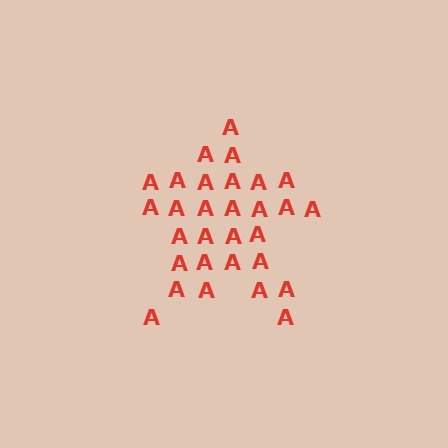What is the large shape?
The large shape is a star.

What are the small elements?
The small elements are letter A's.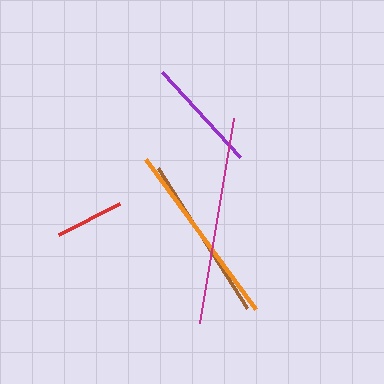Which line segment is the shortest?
The red line is the shortest at approximately 68 pixels.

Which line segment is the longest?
The magenta line is the longest at approximately 208 pixels.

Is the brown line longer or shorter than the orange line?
The orange line is longer than the brown line.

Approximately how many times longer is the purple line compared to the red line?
The purple line is approximately 1.7 times the length of the red line.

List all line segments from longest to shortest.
From longest to shortest: magenta, orange, brown, purple, red.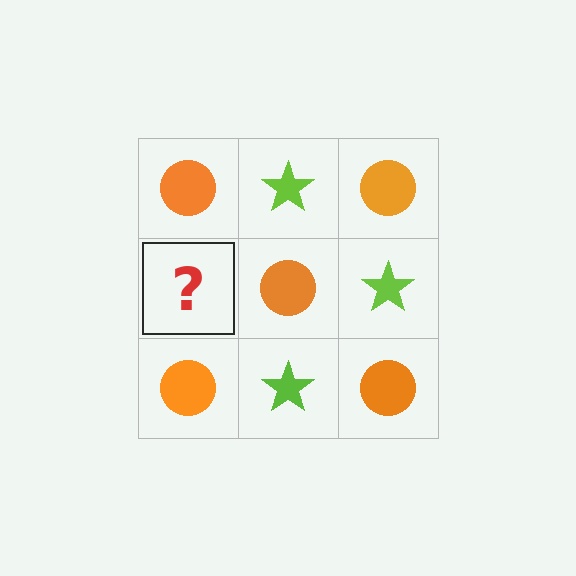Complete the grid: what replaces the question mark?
The question mark should be replaced with a lime star.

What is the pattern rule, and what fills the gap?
The rule is that it alternates orange circle and lime star in a checkerboard pattern. The gap should be filled with a lime star.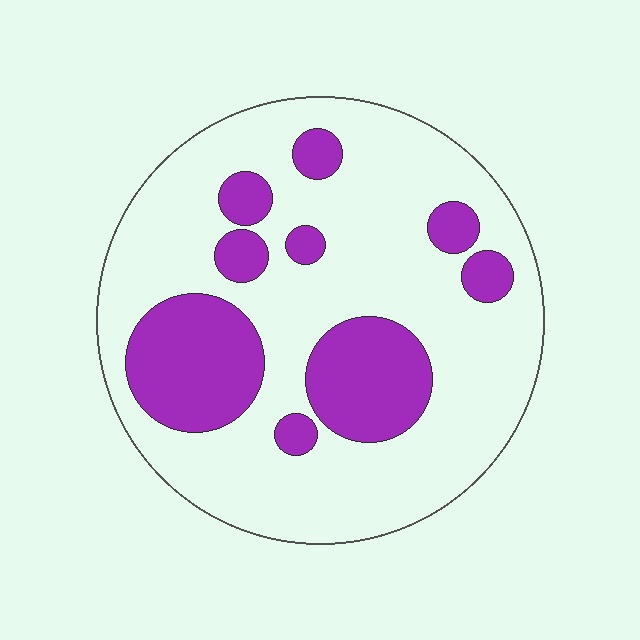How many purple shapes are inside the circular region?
9.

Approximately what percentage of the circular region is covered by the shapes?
Approximately 25%.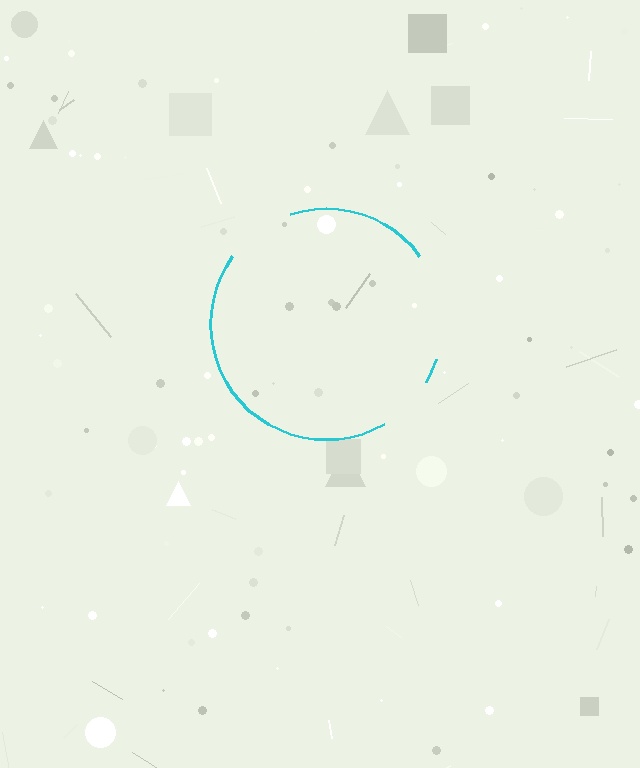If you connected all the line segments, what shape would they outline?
They would outline a circle.